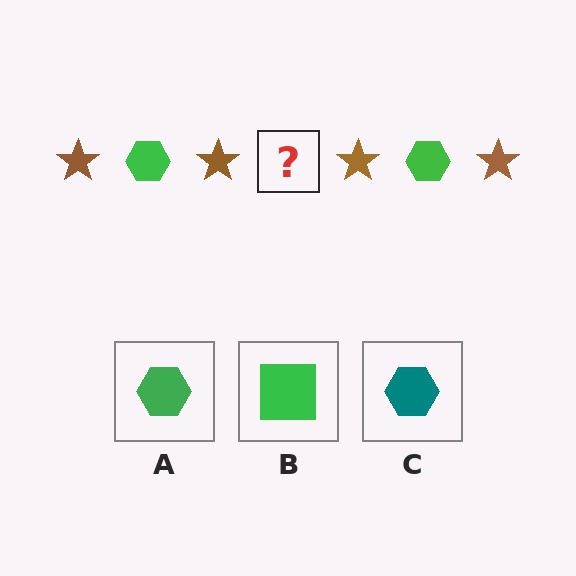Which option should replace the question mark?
Option A.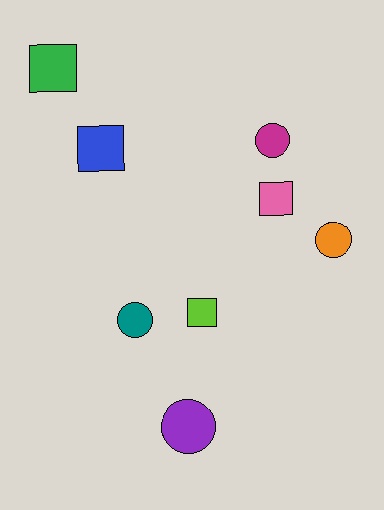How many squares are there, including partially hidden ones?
There are 4 squares.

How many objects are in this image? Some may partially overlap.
There are 8 objects.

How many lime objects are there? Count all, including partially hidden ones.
There is 1 lime object.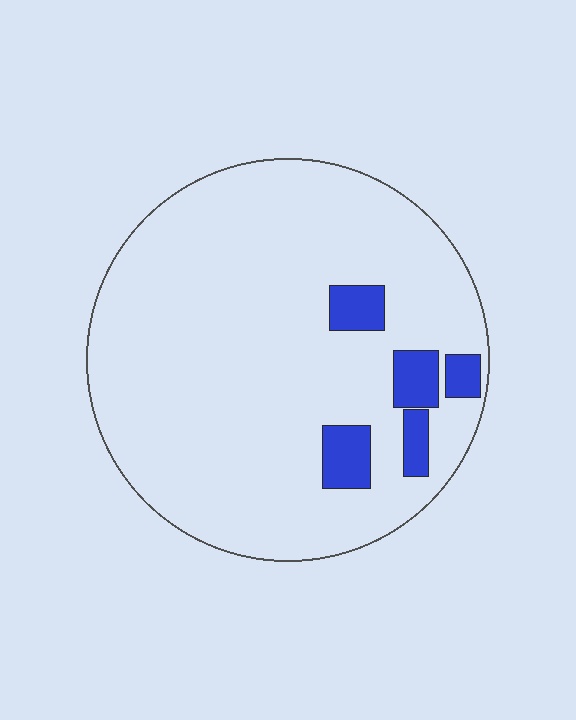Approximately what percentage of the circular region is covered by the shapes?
Approximately 10%.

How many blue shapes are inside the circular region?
5.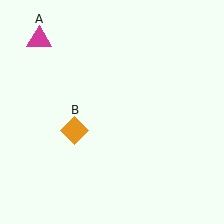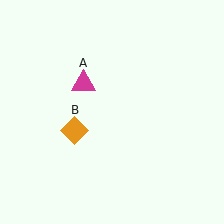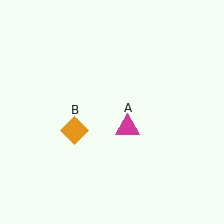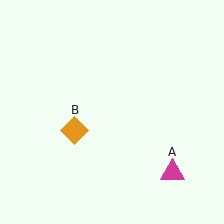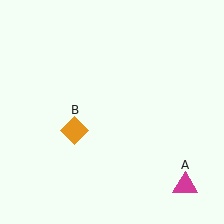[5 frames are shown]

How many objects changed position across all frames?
1 object changed position: magenta triangle (object A).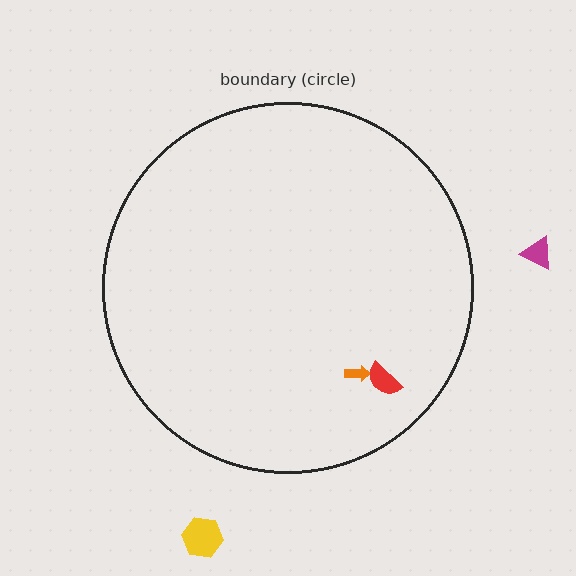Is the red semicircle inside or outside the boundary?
Inside.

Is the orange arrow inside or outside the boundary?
Inside.